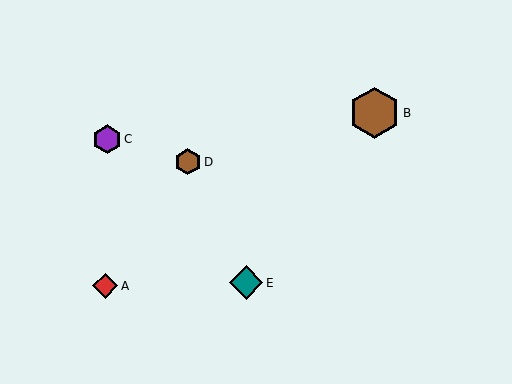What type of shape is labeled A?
Shape A is a red diamond.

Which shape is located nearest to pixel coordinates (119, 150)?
The purple hexagon (labeled C) at (107, 139) is nearest to that location.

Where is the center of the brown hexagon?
The center of the brown hexagon is at (188, 162).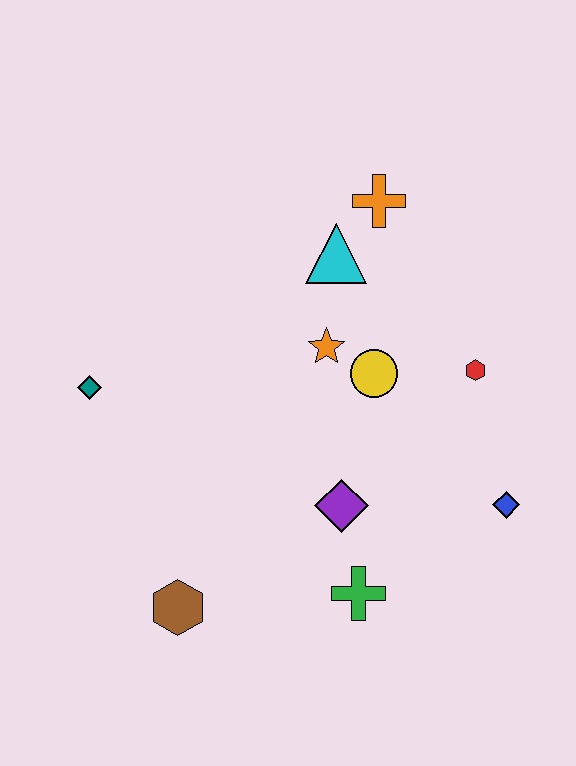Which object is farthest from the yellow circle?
The brown hexagon is farthest from the yellow circle.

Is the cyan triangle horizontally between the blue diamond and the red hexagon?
No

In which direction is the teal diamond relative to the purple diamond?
The teal diamond is to the left of the purple diamond.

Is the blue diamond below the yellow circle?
Yes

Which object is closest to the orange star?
The yellow circle is closest to the orange star.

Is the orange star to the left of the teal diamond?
No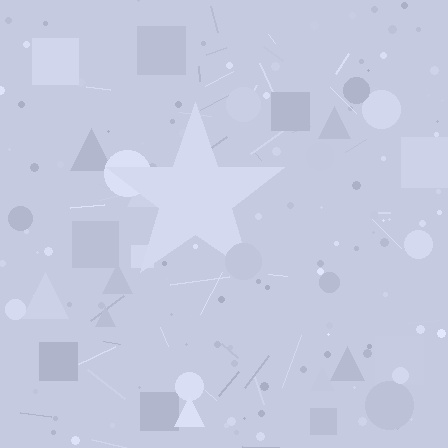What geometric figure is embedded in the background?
A star is embedded in the background.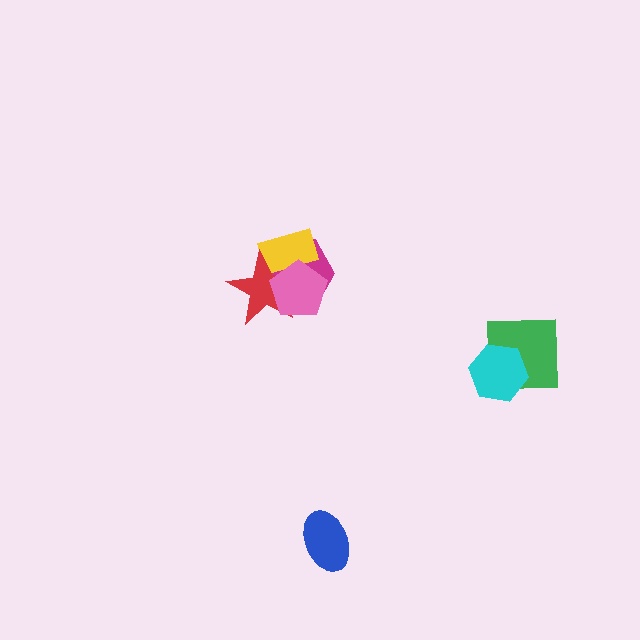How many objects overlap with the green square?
1 object overlaps with the green square.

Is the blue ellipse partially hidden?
No, no other shape covers it.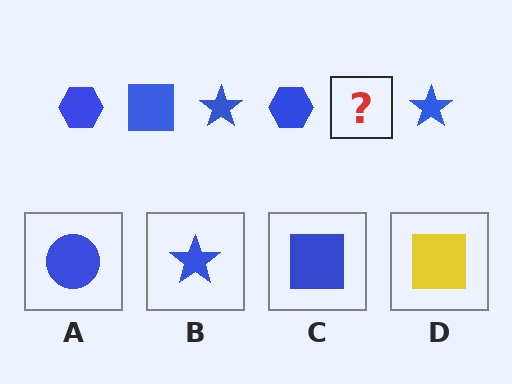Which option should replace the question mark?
Option C.